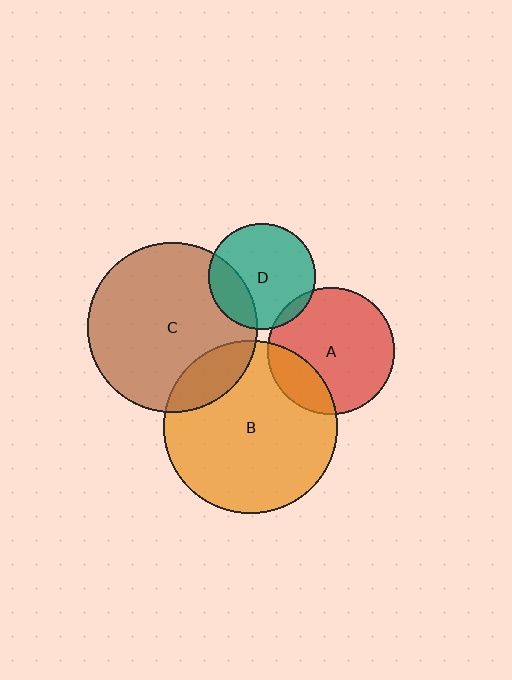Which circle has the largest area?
Circle B (orange).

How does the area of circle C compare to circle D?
Approximately 2.5 times.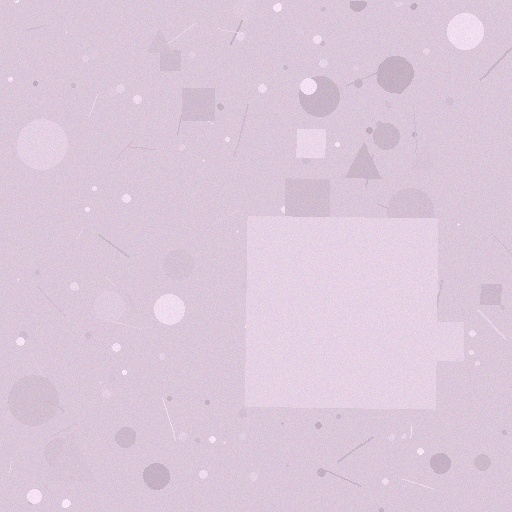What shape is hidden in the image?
A square is hidden in the image.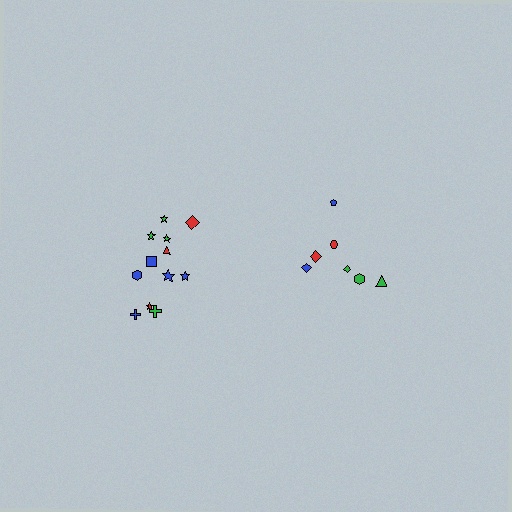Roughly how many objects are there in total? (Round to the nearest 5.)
Roughly 20 objects in total.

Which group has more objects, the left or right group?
The left group.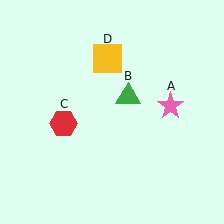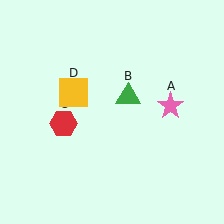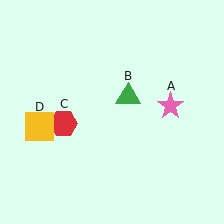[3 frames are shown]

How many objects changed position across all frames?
1 object changed position: yellow square (object D).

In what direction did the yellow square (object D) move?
The yellow square (object D) moved down and to the left.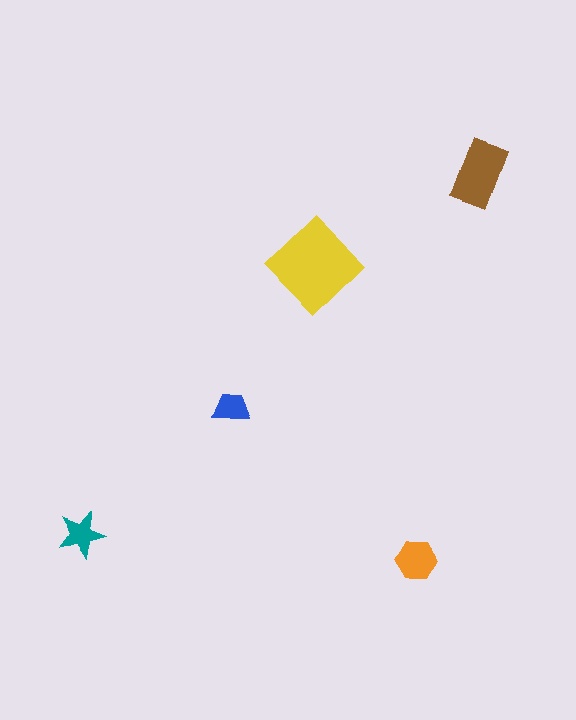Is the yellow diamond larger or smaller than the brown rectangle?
Larger.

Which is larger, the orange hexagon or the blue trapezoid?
The orange hexagon.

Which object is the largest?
The yellow diamond.